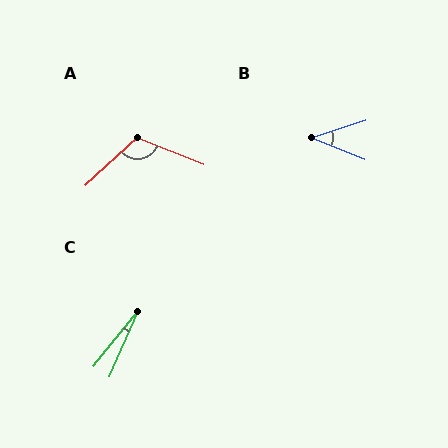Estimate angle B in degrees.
Approximately 40 degrees.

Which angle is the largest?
A, at approximately 116 degrees.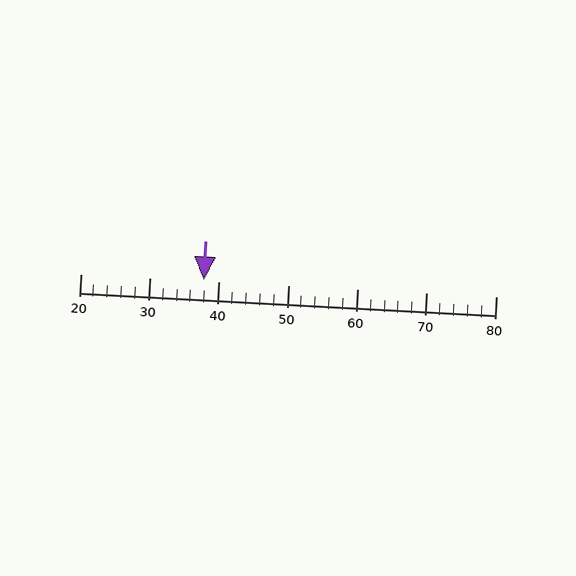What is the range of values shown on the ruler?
The ruler shows values from 20 to 80.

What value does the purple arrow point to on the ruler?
The purple arrow points to approximately 38.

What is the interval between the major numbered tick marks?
The major tick marks are spaced 10 units apart.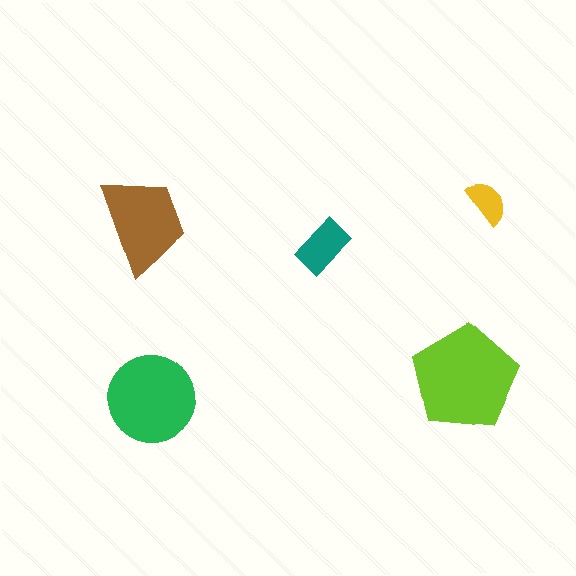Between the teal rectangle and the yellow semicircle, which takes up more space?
The teal rectangle.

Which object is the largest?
The lime pentagon.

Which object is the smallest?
The yellow semicircle.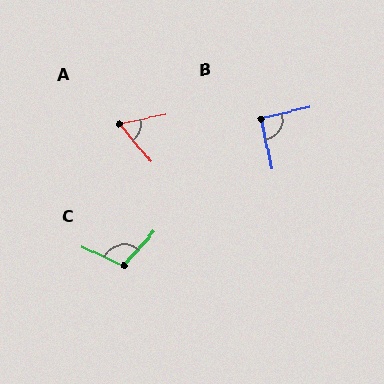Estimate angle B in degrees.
Approximately 91 degrees.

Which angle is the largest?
C, at approximately 108 degrees.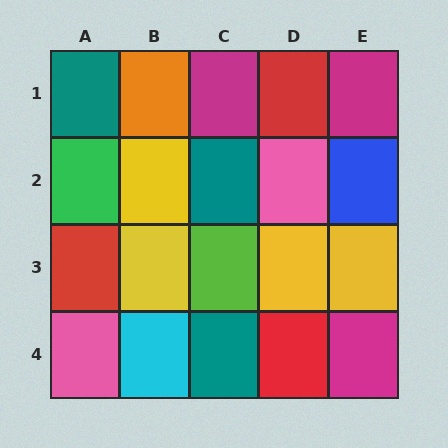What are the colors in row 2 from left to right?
Green, yellow, teal, pink, blue.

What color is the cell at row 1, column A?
Teal.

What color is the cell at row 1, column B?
Orange.